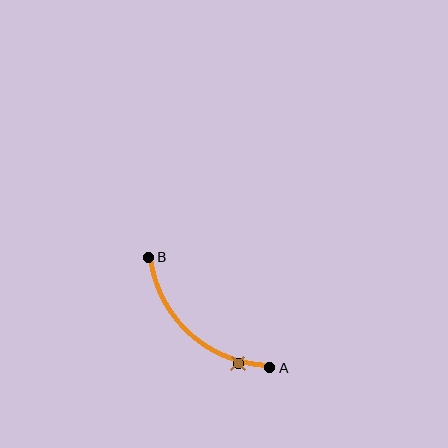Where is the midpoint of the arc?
The arc midpoint is the point on the curve farthest from the straight line joining A and B. It sits below and to the left of that line.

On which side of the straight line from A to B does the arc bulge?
The arc bulges below and to the left of the straight line connecting A and B.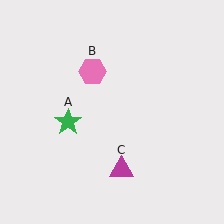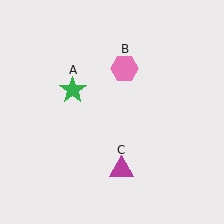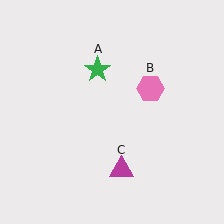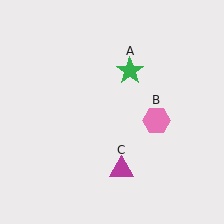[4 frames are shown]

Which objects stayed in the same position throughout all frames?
Magenta triangle (object C) remained stationary.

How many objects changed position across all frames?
2 objects changed position: green star (object A), pink hexagon (object B).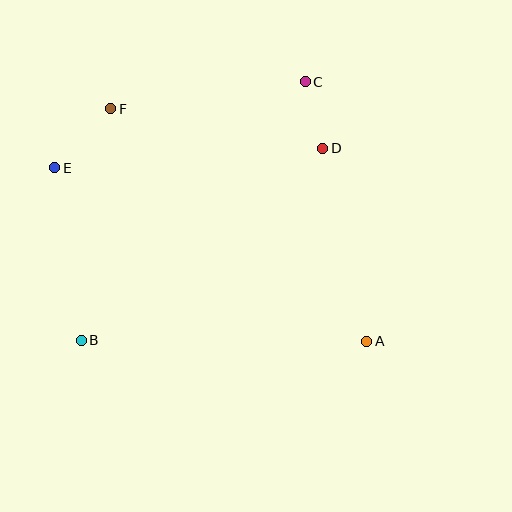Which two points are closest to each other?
Points C and D are closest to each other.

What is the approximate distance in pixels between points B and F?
The distance between B and F is approximately 233 pixels.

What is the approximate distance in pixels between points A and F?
The distance between A and F is approximately 346 pixels.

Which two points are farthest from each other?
Points A and E are farthest from each other.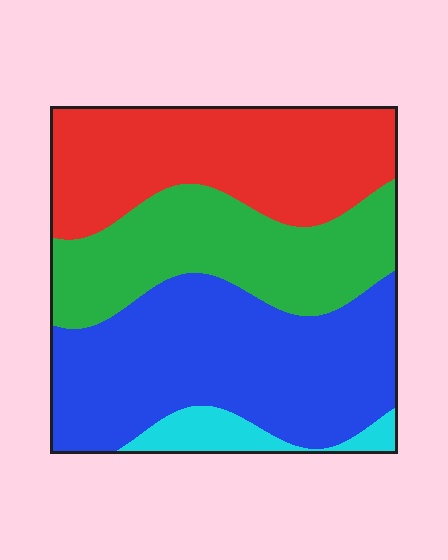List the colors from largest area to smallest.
From largest to smallest: blue, red, green, cyan.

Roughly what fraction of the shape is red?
Red covers around 30% of the shape.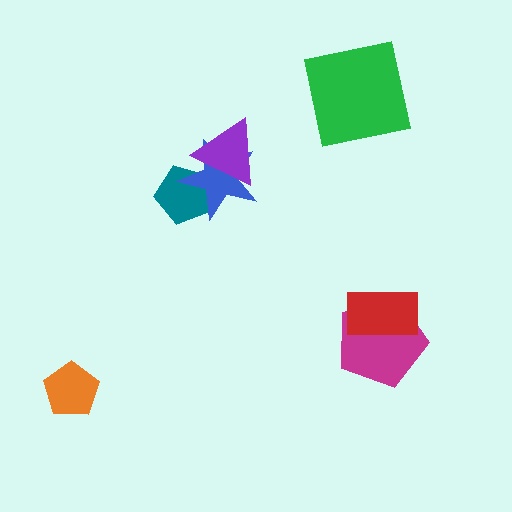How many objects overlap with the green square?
0 objects overlap with the green square.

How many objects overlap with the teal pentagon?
2 objects overlap with the teal pentagon.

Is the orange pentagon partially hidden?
No, no other shape covers it.